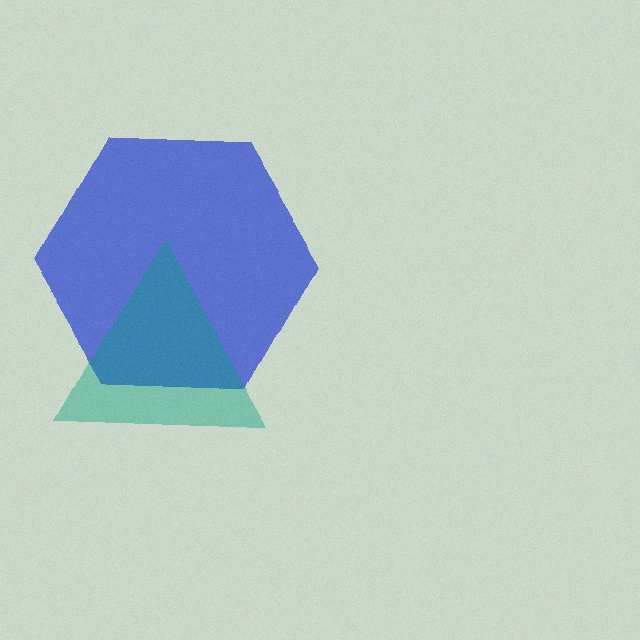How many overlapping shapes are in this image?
There are 2 overlapping shapes in the image.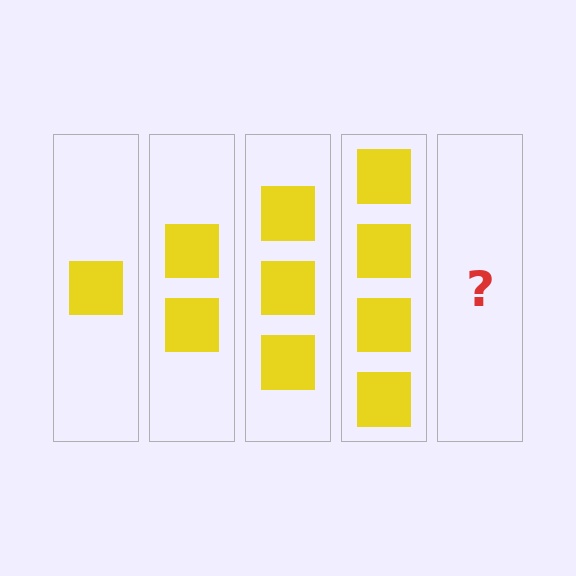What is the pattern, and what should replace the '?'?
The pattern is that each step adds one more square. The '?' should be 5 squares.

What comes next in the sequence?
The next element should be 5 squares.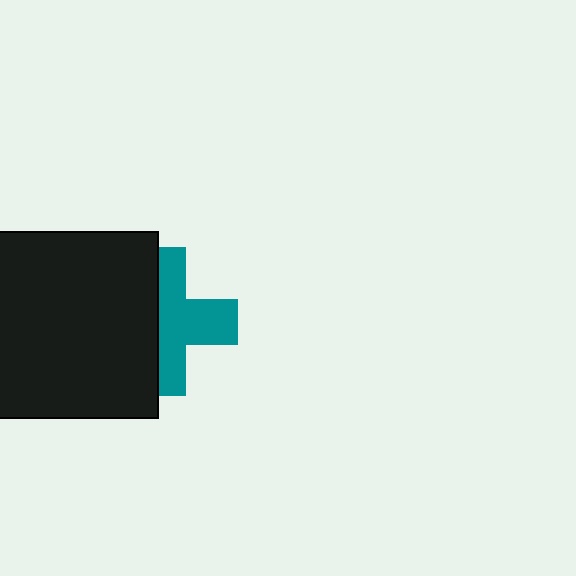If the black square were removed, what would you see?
You would see the complete teal cross.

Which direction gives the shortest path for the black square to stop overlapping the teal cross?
Moving left gives the shortest separation.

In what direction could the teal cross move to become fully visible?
The teal cross could move right. That would shift it out from behind the black square entirely.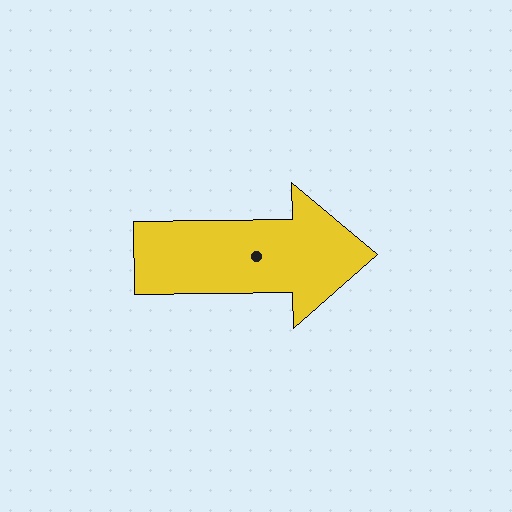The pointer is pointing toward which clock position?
Roughly 3 o'clock.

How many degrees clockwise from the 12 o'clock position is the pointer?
Approximately 89 degrees.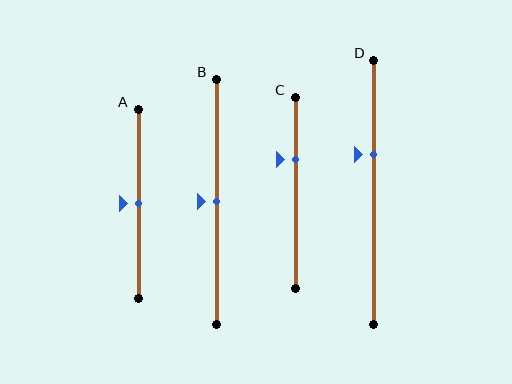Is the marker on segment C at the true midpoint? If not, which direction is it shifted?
No, the marker on segment C is shifted upward by about 17% of the segment length.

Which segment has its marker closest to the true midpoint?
Segment A has its marker closest to the true midpoint.